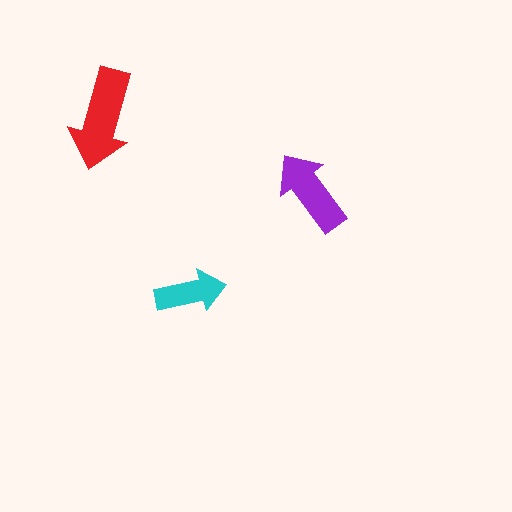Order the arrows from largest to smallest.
the red one, the purple one, the cyan one.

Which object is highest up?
The red arrow is topmost.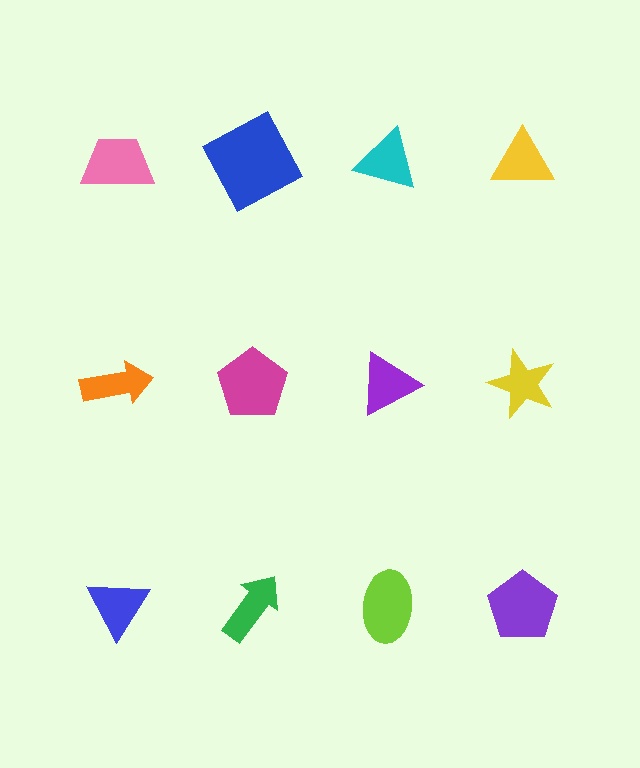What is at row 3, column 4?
A purple pentagon.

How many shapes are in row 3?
4 shapes.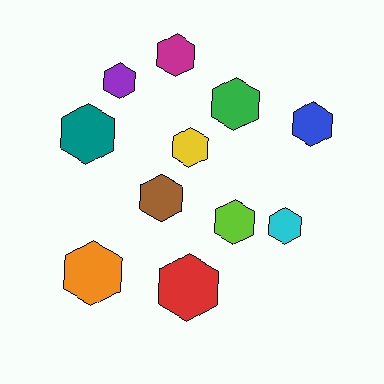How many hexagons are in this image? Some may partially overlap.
There are 11 hexagons.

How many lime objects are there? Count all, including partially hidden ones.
There is 1 lime object.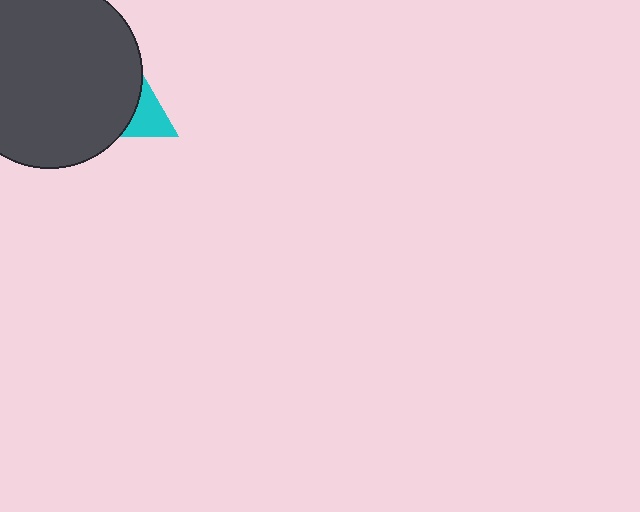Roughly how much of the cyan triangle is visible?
A small part of it is visible (roughly 39%).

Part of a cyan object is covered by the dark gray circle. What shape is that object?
It is a triangle.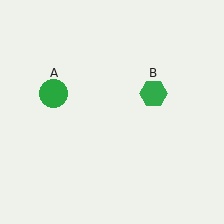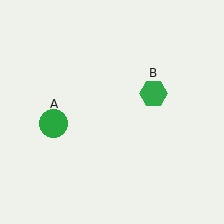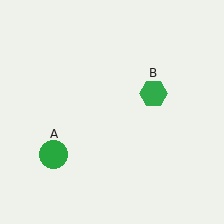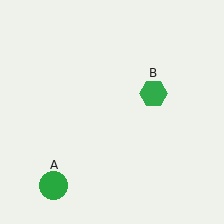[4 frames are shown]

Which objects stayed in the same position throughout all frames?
Green hexagon (object B) remained stationary.